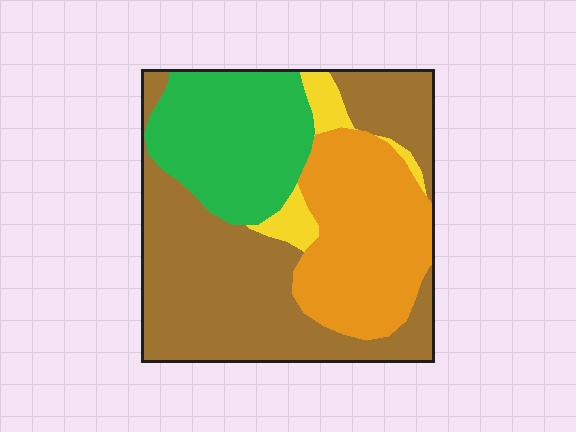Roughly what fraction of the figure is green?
Green covers around 25% of the figure.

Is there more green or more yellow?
Green.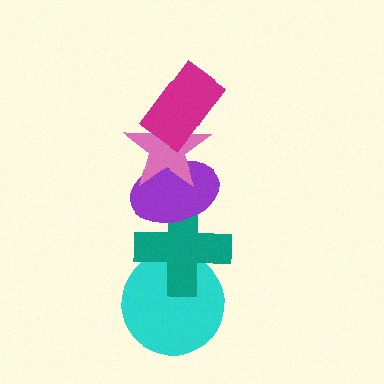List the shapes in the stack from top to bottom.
From top to bottom: the magenta rectangle, the pink star, the purple ellipse, the teal cross, the cyan circle.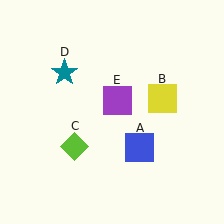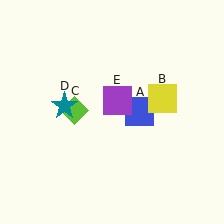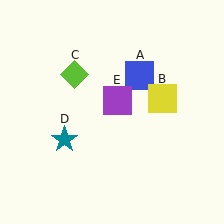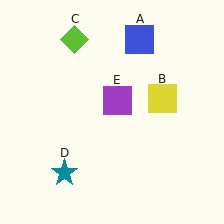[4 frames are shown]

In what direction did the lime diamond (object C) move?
The lime diamond (object C) moved up.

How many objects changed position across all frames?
3 objects changed position: blue square (object A), lime diamond (object C), teal star (object D).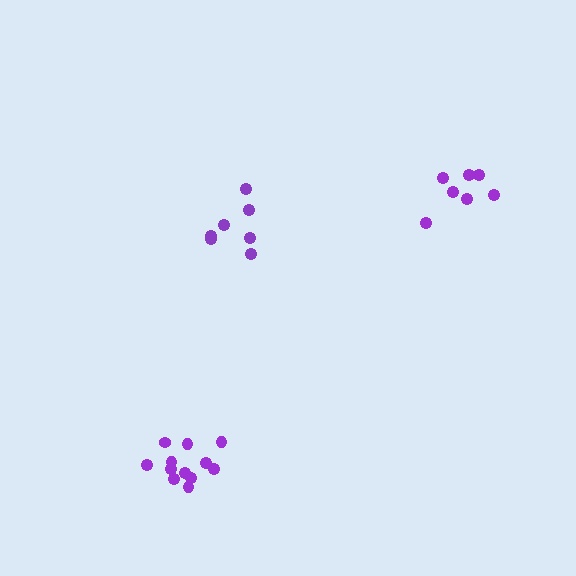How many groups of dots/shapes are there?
There are 3 groups.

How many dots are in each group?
Group 1: 12 dots, Group 2: 7 dots, Group 3: 7 dots (26 total).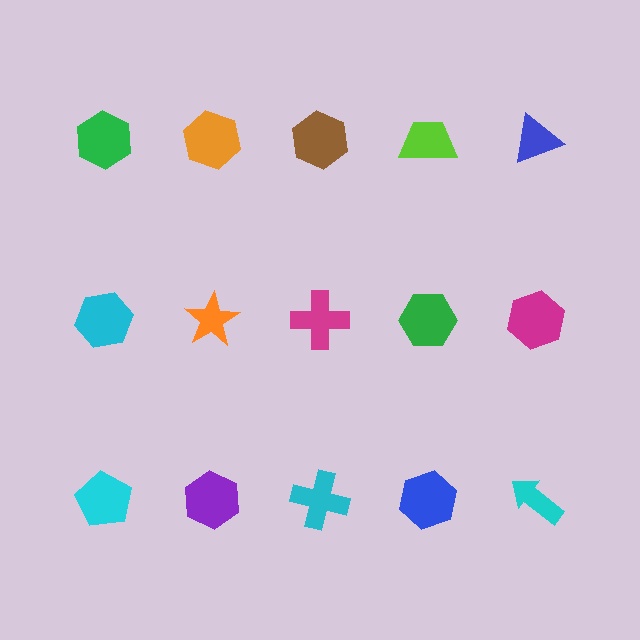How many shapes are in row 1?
5 shapes.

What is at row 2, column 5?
A magenta hexagon.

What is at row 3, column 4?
A blue hexagon.